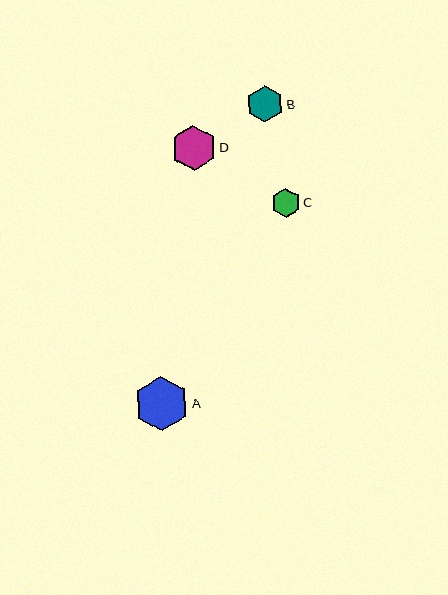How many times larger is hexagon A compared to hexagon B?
Hexagon A is approximately 1.5 times the size of hexagon B.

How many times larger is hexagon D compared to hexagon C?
Hexagon D is approximately 1.6 times the size of hexagon C.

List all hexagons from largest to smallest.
From largest to smallest: A, D, B, C.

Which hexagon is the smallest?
Hexagon C is the smallest with a size of approximately 29 pixels.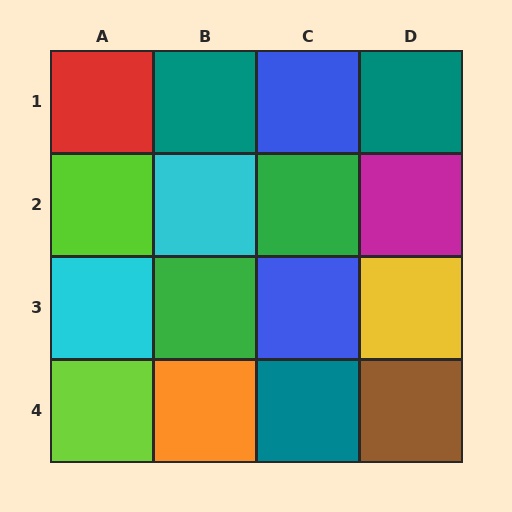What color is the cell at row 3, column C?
Blue.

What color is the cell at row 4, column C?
Teal.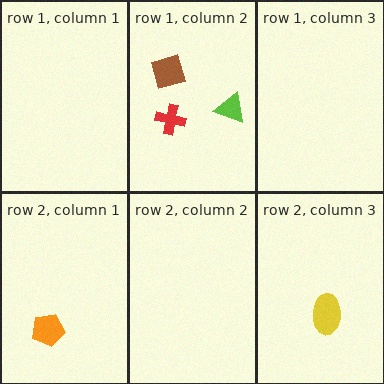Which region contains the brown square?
The row 1, column 2 region.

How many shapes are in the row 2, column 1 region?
1.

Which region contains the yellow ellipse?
The row 2, column 3 region.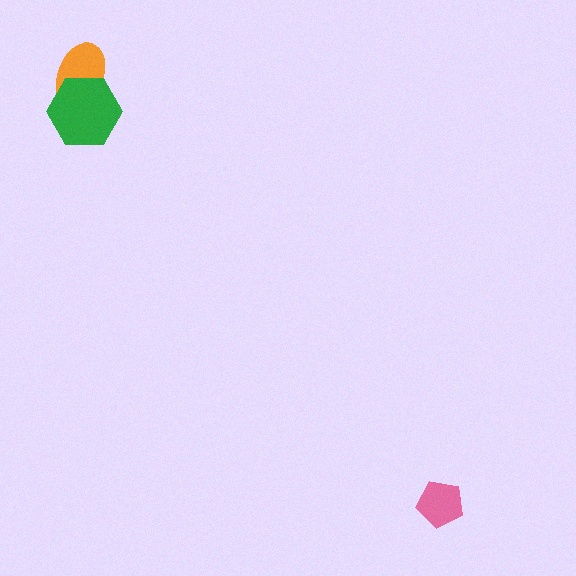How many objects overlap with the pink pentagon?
0 objects overlap with the pink pentagon.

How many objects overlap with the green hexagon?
1 object overlaps with the green hexagon.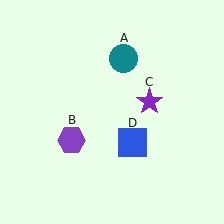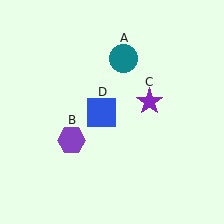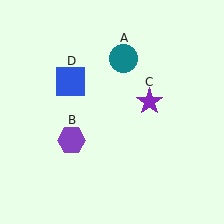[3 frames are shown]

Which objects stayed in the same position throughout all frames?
Teal circle (object A) and purple hexagon (object B) and purple star (object C) remained stationary.